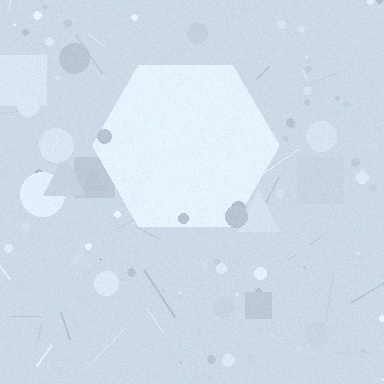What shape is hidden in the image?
A hexagon is hidden in the image.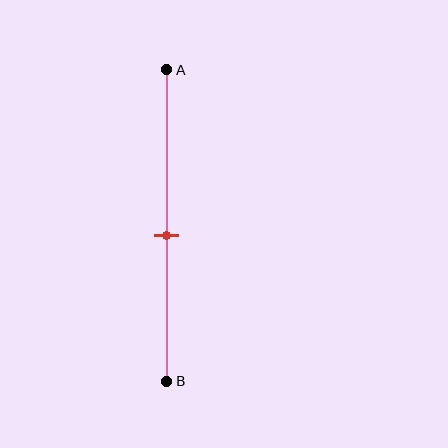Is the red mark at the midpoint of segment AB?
No, the mark is at about 55% from A, not at the 50% midpoint.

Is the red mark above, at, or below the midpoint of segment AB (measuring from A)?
The red mark is below the midpoint of segment AB.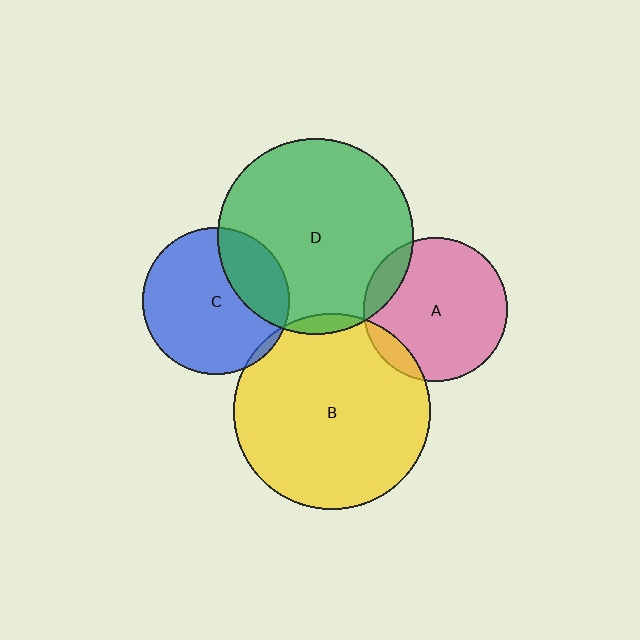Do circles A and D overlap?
Yes.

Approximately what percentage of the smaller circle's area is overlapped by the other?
Approximately 10%.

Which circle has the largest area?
Circle B (yellow).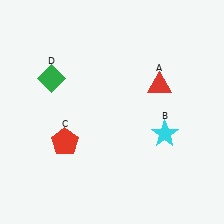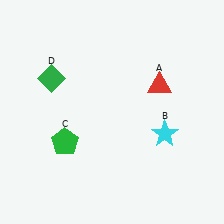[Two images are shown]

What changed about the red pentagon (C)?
In Image 1, C is red. In Image 2, it changed to green.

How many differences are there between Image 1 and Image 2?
There is 1 difference between the two images.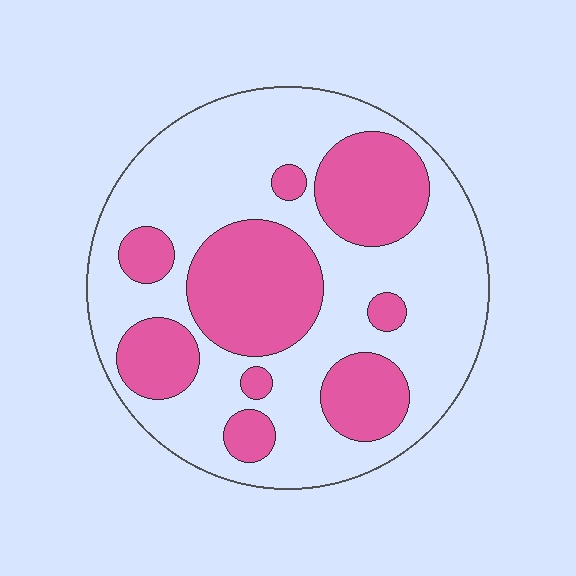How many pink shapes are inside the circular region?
9.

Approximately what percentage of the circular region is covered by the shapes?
Approximately 35%.